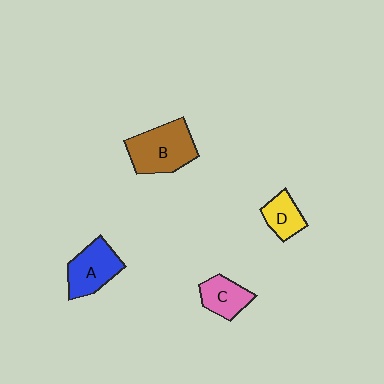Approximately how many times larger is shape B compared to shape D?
Approximately 2.0 times.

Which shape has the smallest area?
Shape D (yellow).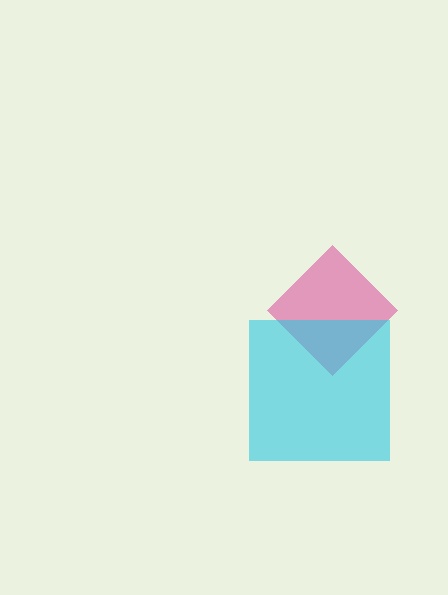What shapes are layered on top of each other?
The layered shapes are: a magenta diamond, a cyan square.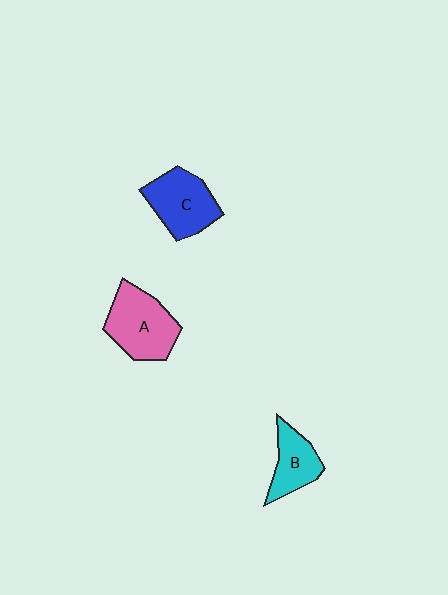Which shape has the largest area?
Shape A (pink).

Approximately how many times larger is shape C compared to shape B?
Approximately 1.4 times.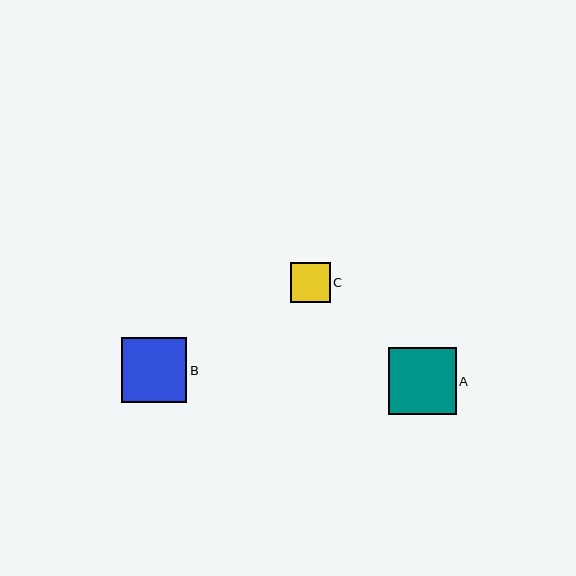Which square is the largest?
Square A is the largest with a size of approximately 67 pixels.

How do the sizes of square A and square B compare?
Square A and square B are approximately the same size.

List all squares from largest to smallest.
From largest to smallest: A, B, C.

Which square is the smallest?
Square C is the smallest with a size of approximately 40 pixels.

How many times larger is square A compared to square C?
Square A is approximately 1.7 times the size of square C.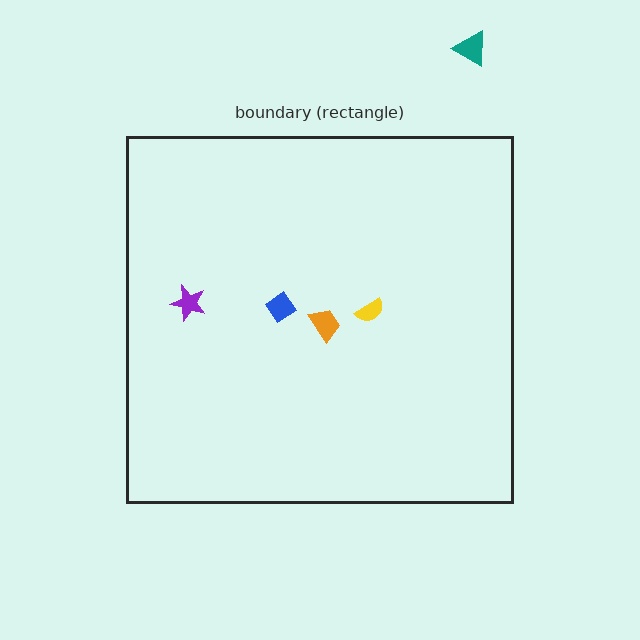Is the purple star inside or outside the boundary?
Inside.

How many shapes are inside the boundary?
4 inside, 1 outside.